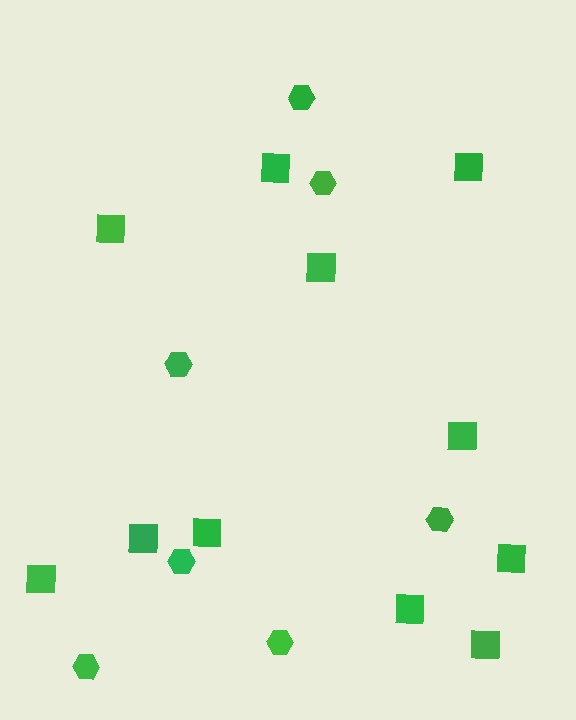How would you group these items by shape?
There are 2 groups: one group of hexagons (7) and one group of squares (11).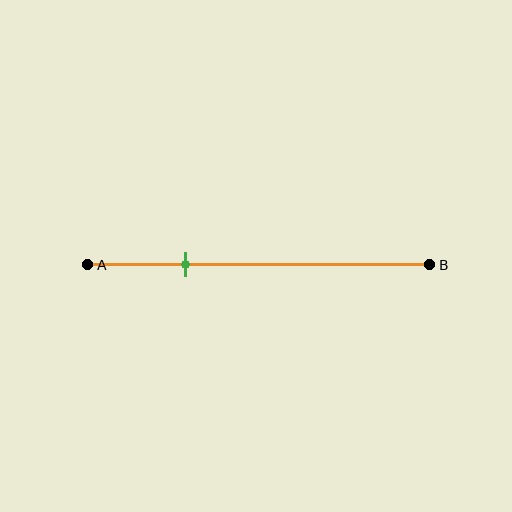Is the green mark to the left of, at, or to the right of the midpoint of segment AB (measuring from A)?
The green mark is to the left of the midpoint of segment AB.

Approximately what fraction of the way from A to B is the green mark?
The green mark is approximately 30% of the way from A to B.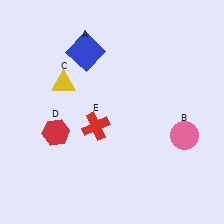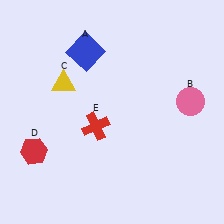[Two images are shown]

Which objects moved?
The objects that moved are: the pink circle (B), the red hexagon (D).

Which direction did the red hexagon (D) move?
The red hexagon (D) moved left.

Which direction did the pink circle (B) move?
The pink circle (B) moved up.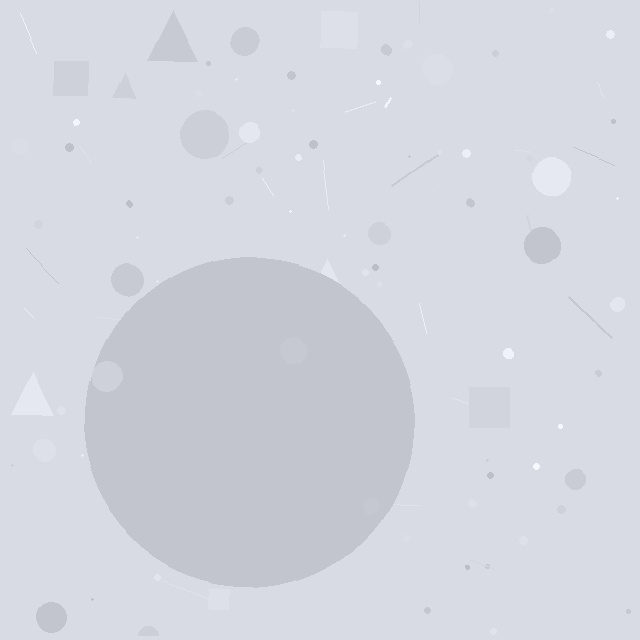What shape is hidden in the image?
A circle is hidden in the image.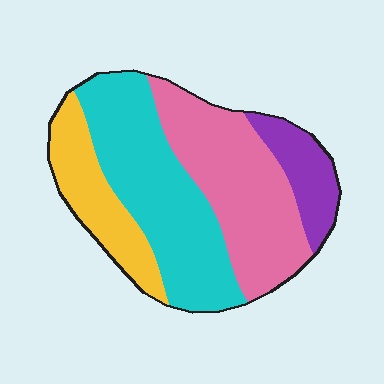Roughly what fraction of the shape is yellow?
Yellow takes up about one sixth (1/6) of the shape.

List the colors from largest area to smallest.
From largest to smallest: cyan, pink, yellow, purple.